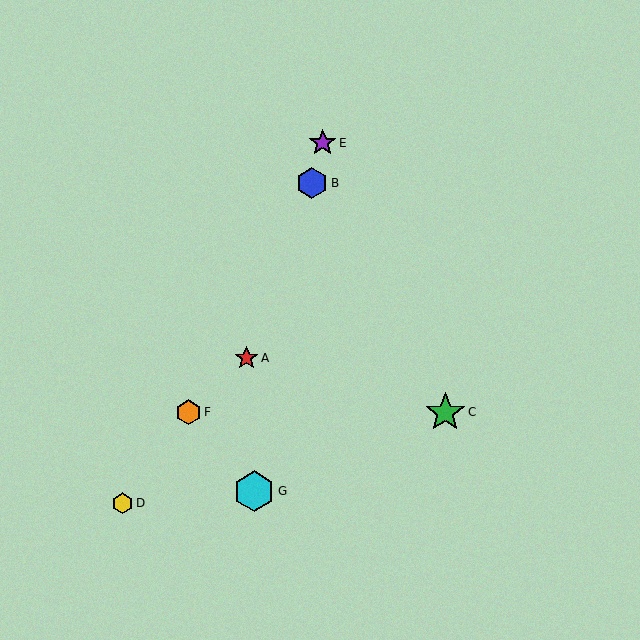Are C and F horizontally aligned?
Yes, both are at y≈412.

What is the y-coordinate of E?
Object E is at y≈143.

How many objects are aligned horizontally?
2 objects (C, F) are aligned horizontally.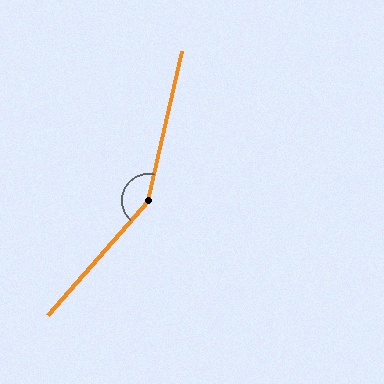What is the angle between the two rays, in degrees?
Approximately 152 degrees.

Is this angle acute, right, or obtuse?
It is obtuse.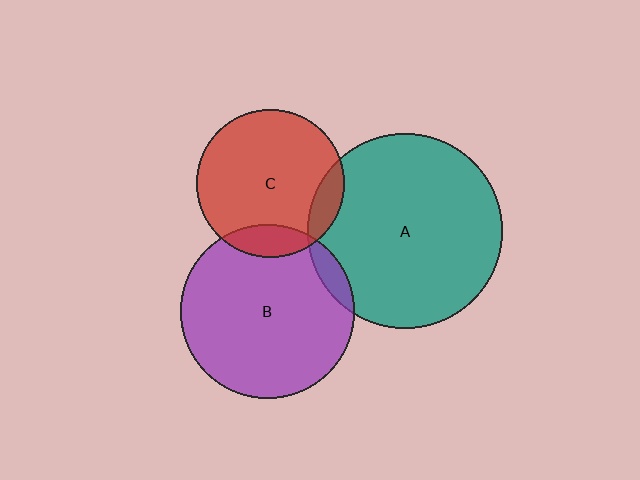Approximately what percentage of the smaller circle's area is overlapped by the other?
Approximately 5%.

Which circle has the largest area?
Circle A (teal).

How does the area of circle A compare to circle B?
Approximately 1.3 times.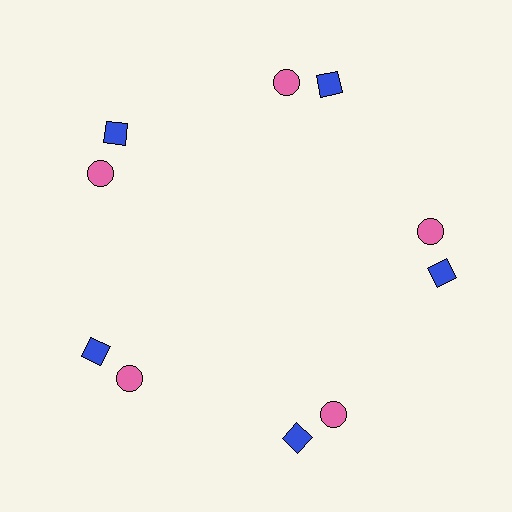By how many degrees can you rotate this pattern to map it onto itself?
The pattern maps onto itself every 72 degrees of rotation.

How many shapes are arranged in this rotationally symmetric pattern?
There are 10 shapes, arranged in 5 groups of 2.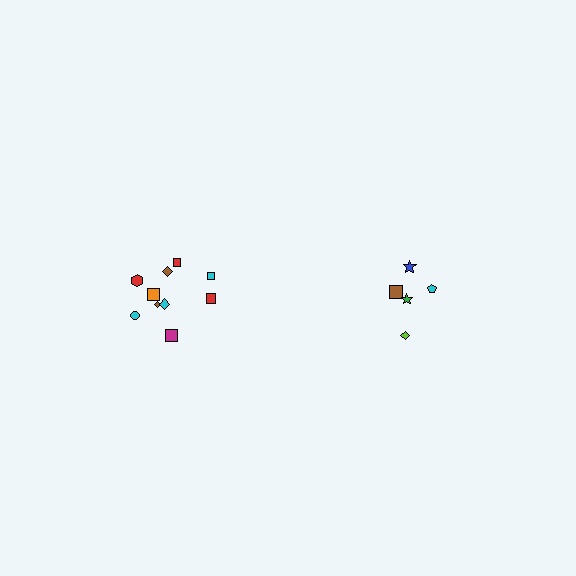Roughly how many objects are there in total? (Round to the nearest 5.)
Roughly 15 objects in total.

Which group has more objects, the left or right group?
The left group.